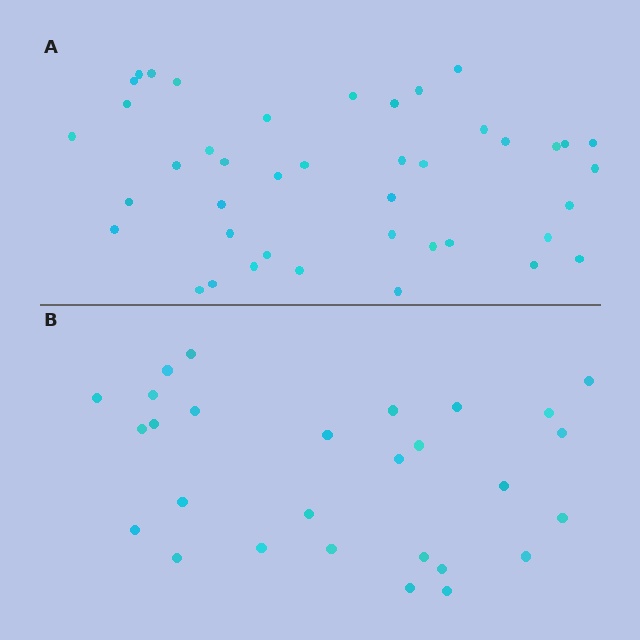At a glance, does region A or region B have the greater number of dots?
Region A (the top region) has more dots.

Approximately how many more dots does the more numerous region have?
Region A has approximately 15 more dots than region B.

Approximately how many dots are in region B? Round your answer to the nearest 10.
About 30 dots. (The exact count is 28, which rounds to 30.)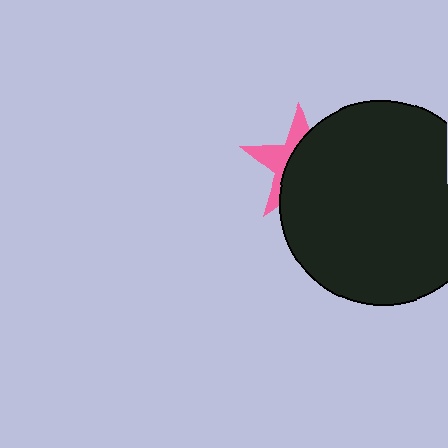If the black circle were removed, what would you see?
You would see the complete pink star.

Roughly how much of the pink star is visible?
A small part of it is visible (roughly 37%).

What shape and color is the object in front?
The object in front is a black circle.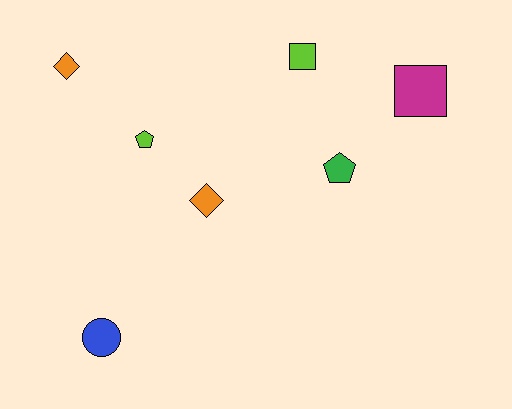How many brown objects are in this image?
There are no brown objects.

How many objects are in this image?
There are 7 objects.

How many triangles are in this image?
There are no triangles.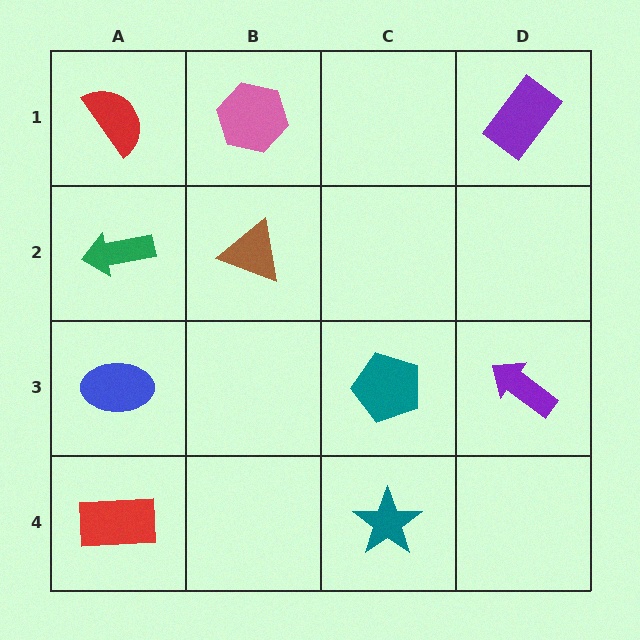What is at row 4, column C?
A teal star.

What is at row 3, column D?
A purple arrow.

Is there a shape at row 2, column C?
No, that cell is empty.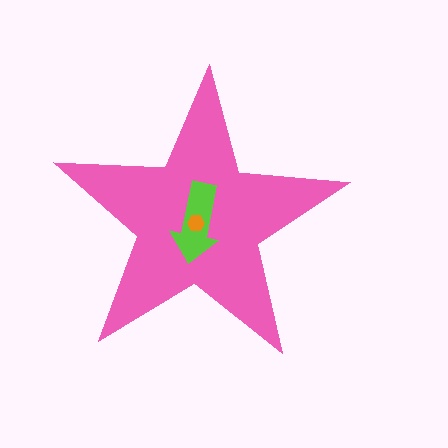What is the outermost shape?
The pink star.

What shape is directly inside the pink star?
The lime arrow.